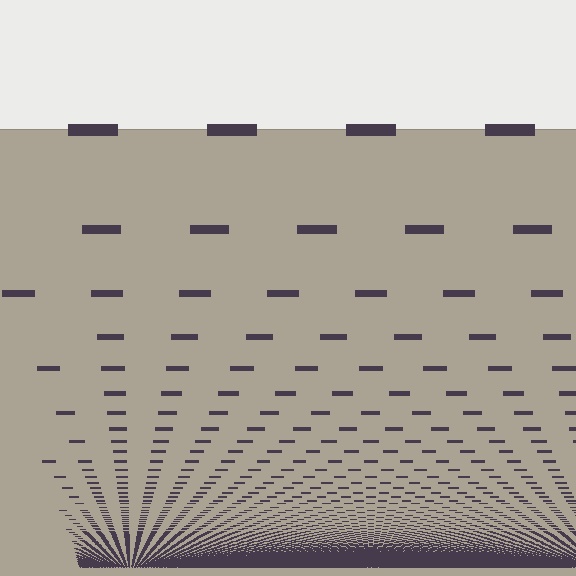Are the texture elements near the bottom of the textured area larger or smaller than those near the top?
Smaller. The gradient is inverted — elements near the bottom are smaller and denser.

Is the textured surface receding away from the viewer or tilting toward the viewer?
The surface appears to tilt toward the viewer. Texture elements get larger and sparser toward the top.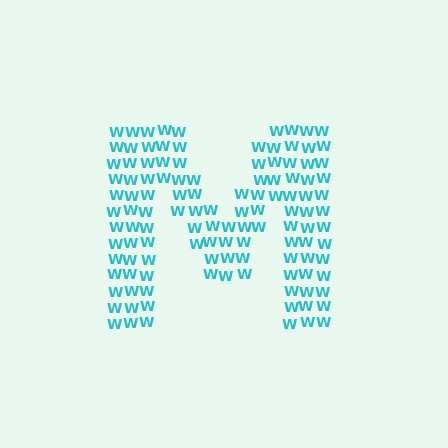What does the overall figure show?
The overall figure shows the letter M.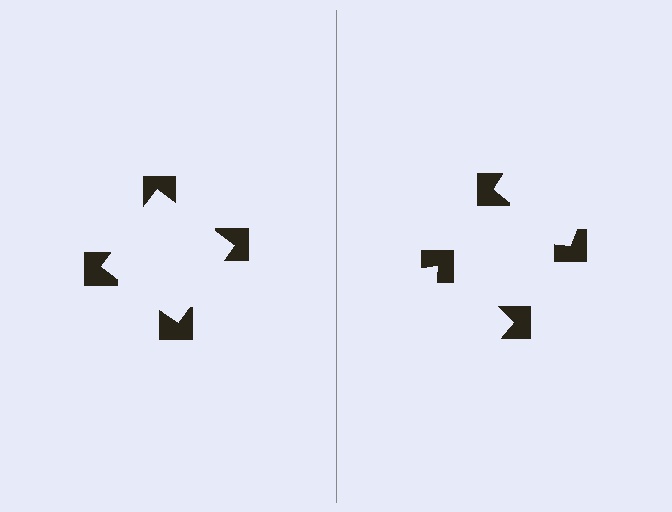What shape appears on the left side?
An illusory square.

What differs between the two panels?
The notched squares are positioned identically on both sides; only the wedge orientations differ. On the left they align to a square; on the right they are misaligned.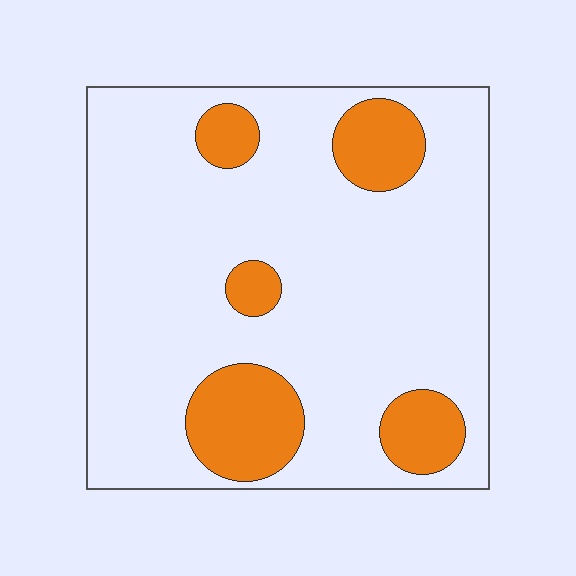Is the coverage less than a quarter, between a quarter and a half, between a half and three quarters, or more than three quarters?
Less than a quarter.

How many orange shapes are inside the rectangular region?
5.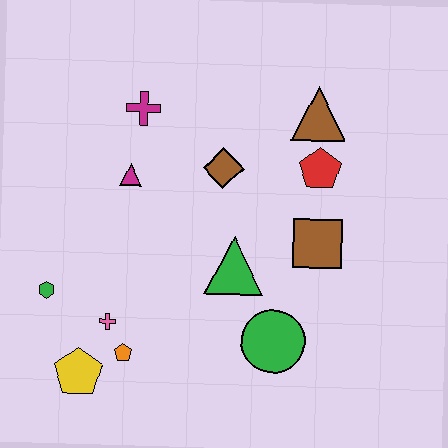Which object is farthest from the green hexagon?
The brown triangle is farthest from the green hexagon.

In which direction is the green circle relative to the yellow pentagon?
The green circle is to the right of the yellow pentagon.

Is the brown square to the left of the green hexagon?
No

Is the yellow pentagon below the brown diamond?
Yes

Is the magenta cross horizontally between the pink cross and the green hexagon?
No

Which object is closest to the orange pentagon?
The pink cross is closest to the orange pentagon.